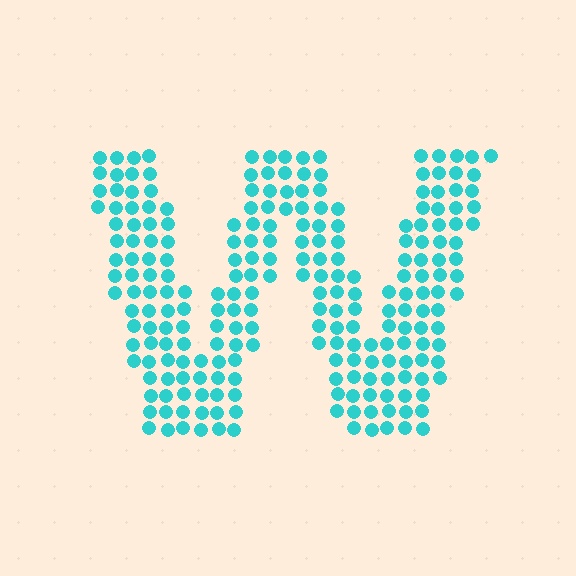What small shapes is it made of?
It is made of small circles.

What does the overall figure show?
The overall figure shows the letter W.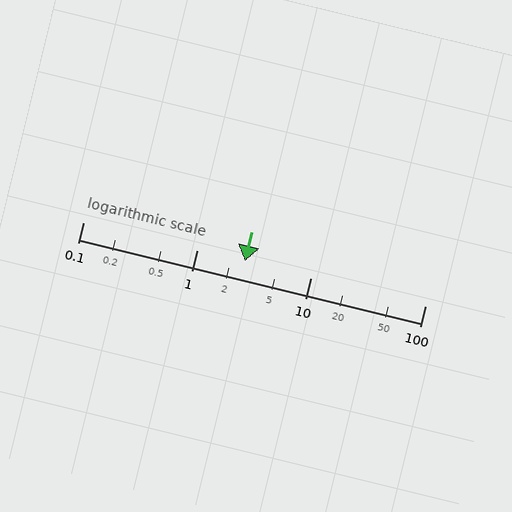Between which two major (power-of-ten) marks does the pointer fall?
The pointer is between 1 and 10.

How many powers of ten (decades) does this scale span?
The scale spans 3 decades, from 0.1 to 100.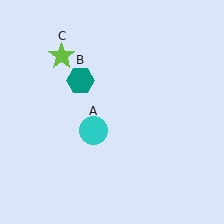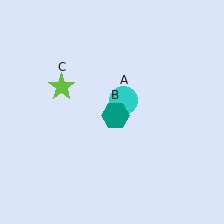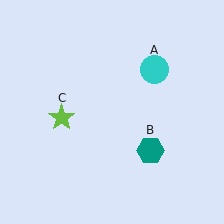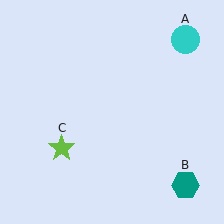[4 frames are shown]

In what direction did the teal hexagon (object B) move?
The teal hexagon (object B) moved down and to the right.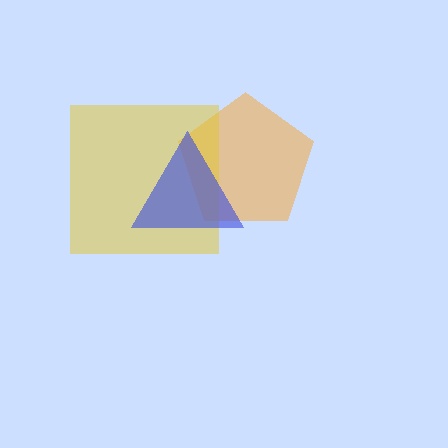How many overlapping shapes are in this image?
There are 3 overlapping shapes in the image.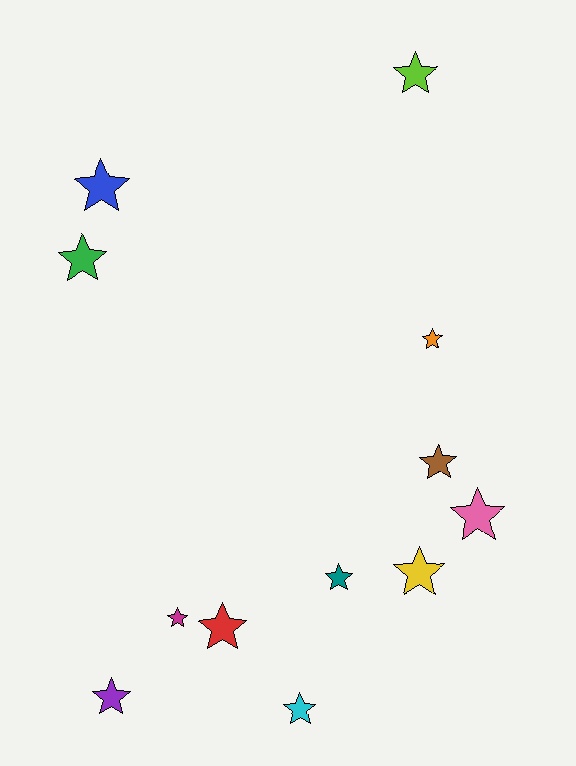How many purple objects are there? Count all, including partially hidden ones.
There is 1 purple object.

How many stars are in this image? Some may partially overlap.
There are 12 stars.